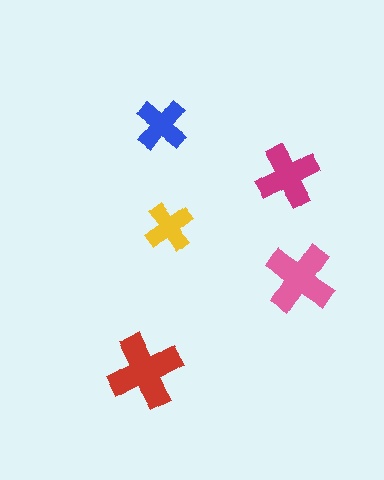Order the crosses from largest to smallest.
the red one, the pink one, the magenta one, the blue one, the yellow one.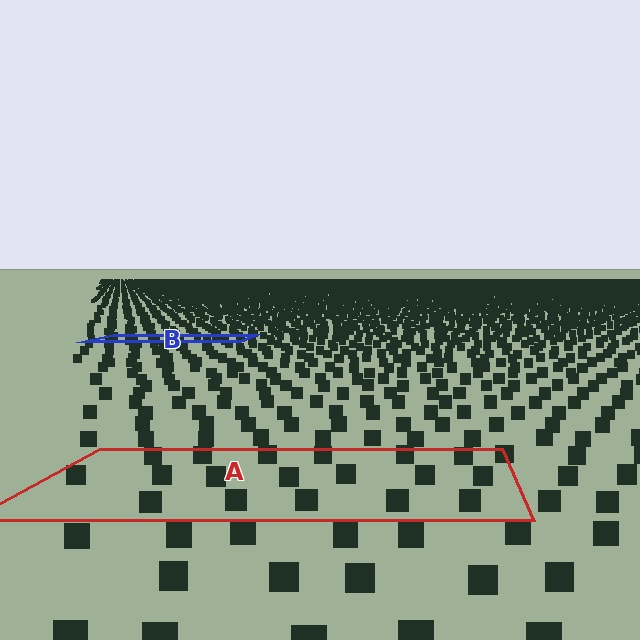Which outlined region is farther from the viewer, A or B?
Region B is farther from the viewer — the texture elements inside it appear smaller and more densely packed.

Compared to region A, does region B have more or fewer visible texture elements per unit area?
Region B has more texture elements per unit area — they are packed more densely because it is farther away.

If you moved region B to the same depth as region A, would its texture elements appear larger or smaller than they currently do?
They would appear larger. At a closer depth, the same texture elements are projected at a bigger on-screen size.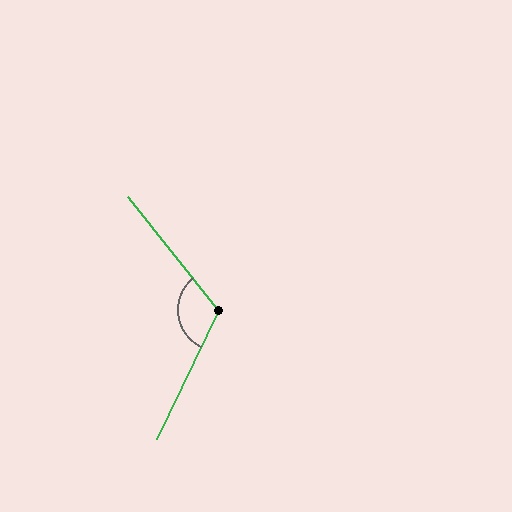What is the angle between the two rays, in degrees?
Approximately 116 degrees.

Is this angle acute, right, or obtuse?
It is obtuse.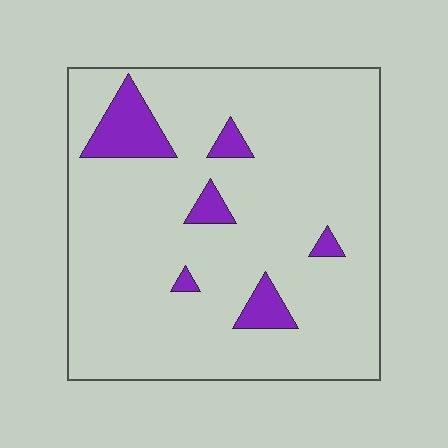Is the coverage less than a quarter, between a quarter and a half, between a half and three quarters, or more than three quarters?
Less than a quarter.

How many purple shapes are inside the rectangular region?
6.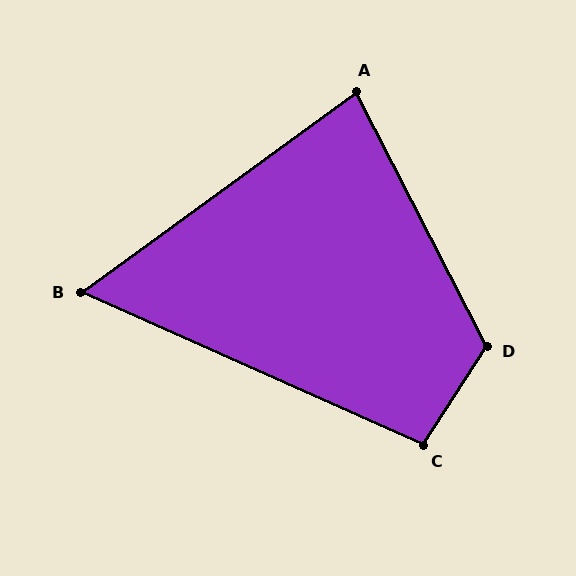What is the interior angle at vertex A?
Approximately 81 degrees (acute).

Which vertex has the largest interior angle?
D, at approximately 120 degrees.